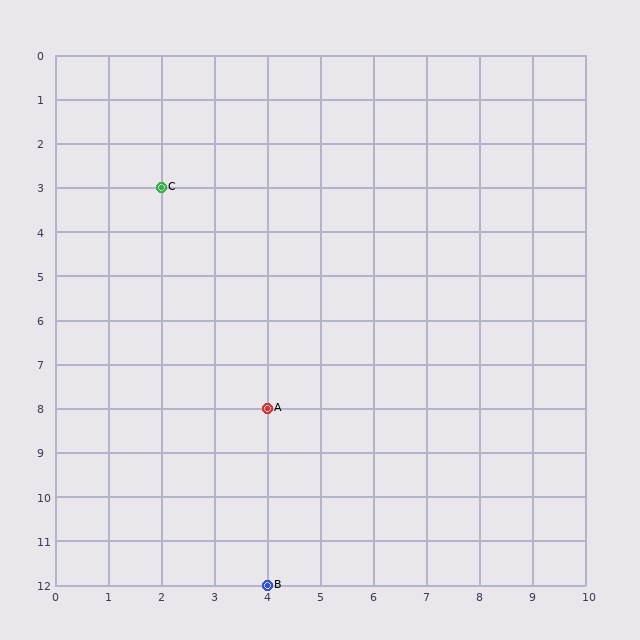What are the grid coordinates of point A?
Point A is at grid coordinates (4, 8).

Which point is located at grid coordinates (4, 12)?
Point B is at (4, 12).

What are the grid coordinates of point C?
Point C is at grid coordinates (2, 3).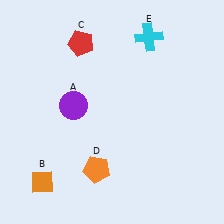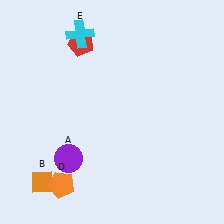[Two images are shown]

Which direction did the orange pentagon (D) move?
The orange pentagon (D) moved left.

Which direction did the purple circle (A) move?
The purple circle (A) moved down.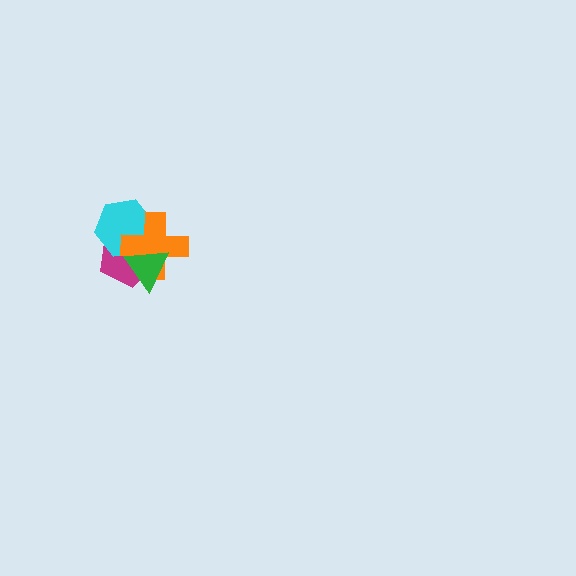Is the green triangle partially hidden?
No, no other shape covers it.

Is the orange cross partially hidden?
Yes, it is partially covered by another shape.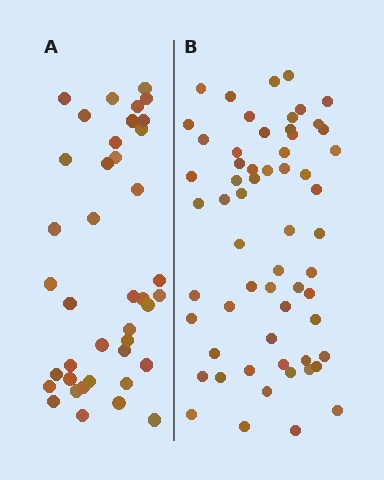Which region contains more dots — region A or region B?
Region B (the right region) has more dots.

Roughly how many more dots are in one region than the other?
Region B has approximately 20 more dots than region A.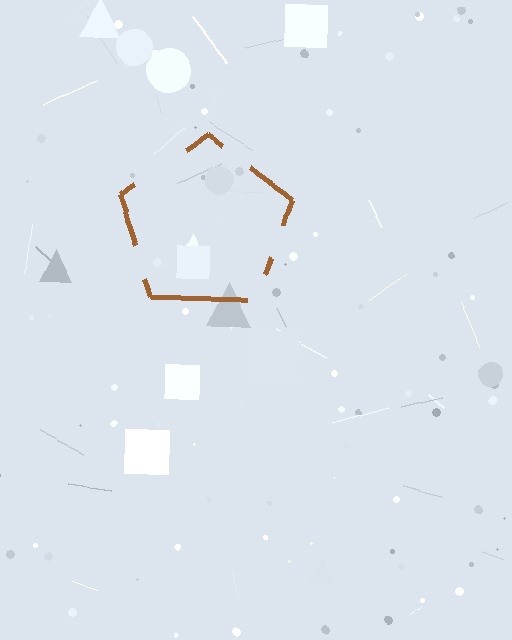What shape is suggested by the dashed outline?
The dashed outline suggests a pentagon.